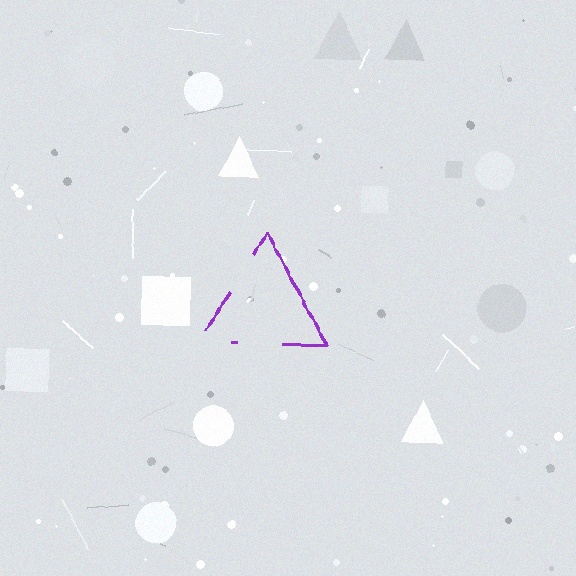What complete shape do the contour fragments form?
The contour fragments form a triangle.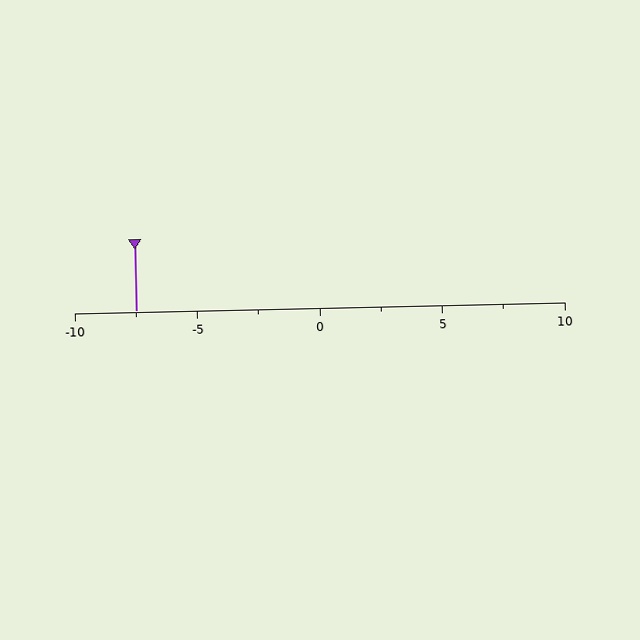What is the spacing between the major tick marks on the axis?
The major ticks are spaced 5 apart.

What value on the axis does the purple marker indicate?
The marker indicates approximately -7.5.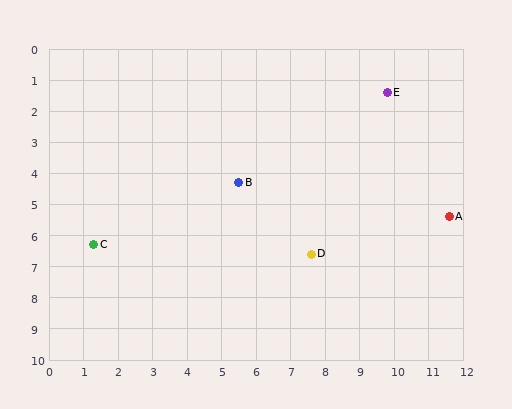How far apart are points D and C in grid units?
Points D and C are about 6.3 grid units apart.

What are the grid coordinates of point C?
Point C is at approximately (1.3, 6.3).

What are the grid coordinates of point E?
Point E is at approximately (9.8, 1.4).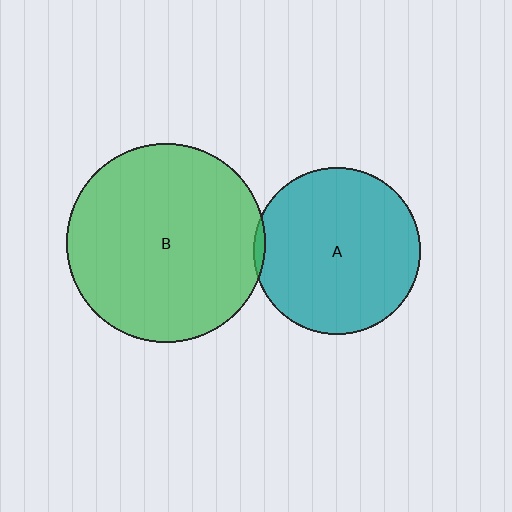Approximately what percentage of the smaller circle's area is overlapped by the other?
Approximately 5%.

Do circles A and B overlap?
Yes.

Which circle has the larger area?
Circle B (green).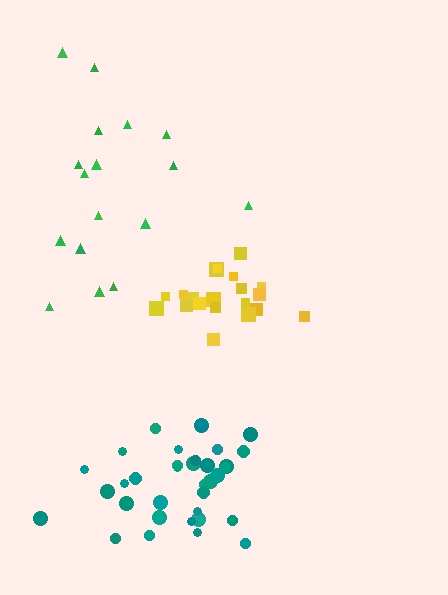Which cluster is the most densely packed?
Yellow.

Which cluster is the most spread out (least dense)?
Green.